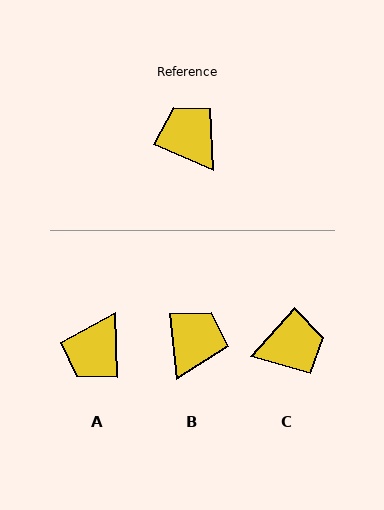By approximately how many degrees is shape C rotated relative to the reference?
Approximately 108 degrees clockwise.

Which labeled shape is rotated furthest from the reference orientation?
A, about 116 degrees away.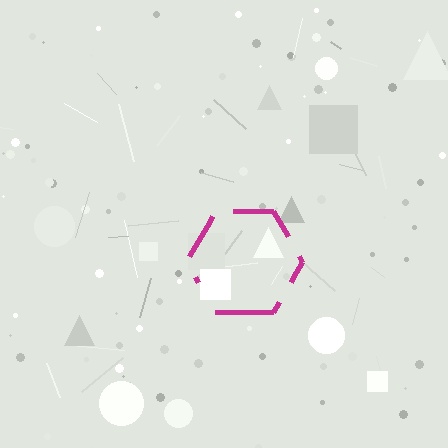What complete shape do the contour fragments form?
The contour fragments form a hexagon.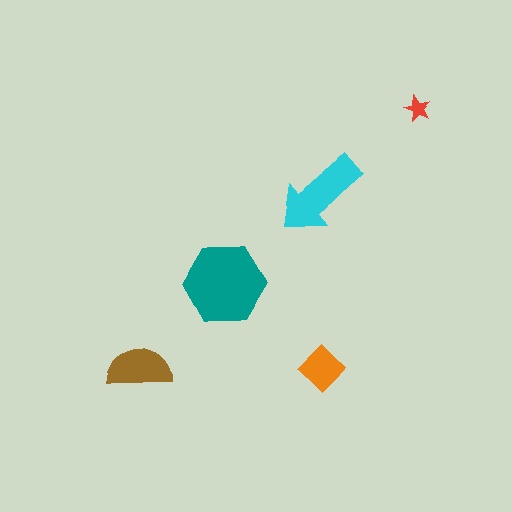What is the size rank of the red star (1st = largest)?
5th.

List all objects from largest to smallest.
The teal hexagon, the cyan arrow, the brown semicircle, the orange diamond, the red star.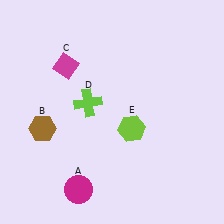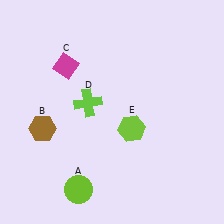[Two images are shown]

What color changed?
The circle (A) changed from magenta in Image 1 to lime in Image 2.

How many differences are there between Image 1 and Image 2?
There is 1 difference between the two images.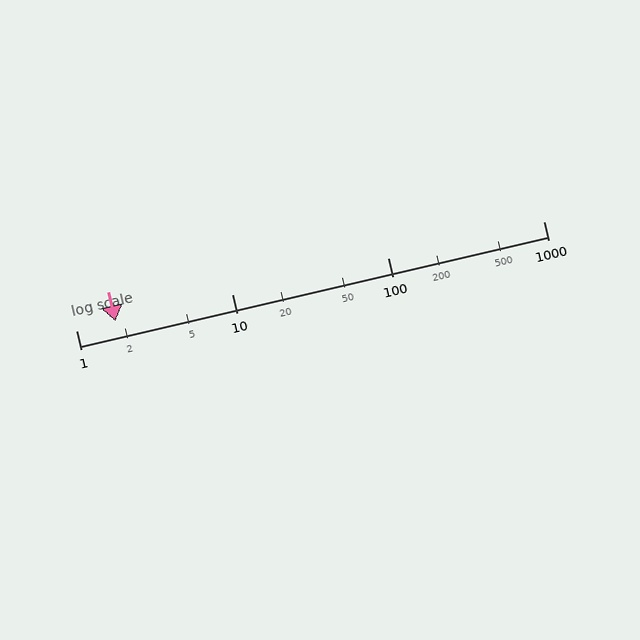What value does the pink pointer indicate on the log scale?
The pointer indicates approximately 1.8.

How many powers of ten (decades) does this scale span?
The scale spans 3 decades, from 1 to 1000.